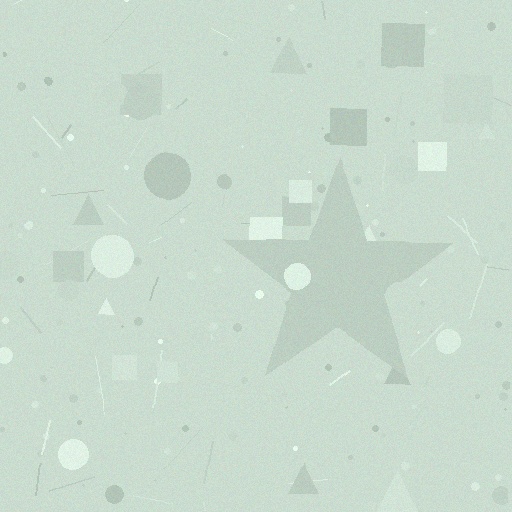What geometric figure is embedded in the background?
A star is embedded in the background.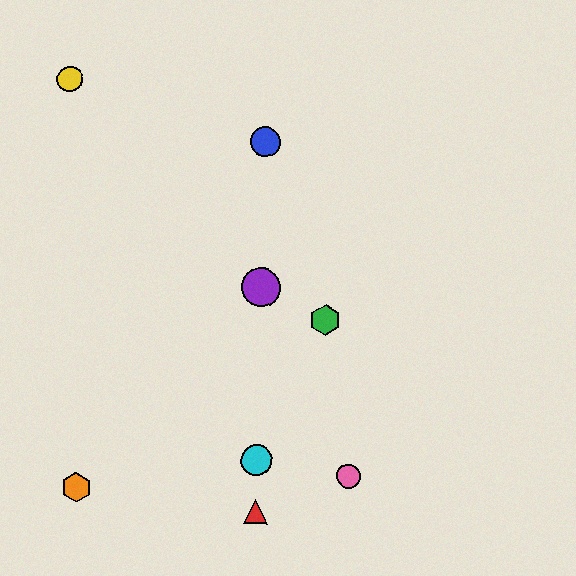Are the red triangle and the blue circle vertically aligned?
Yes, both are at x≈255.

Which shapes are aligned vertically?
The red triangle, the blue circle, the purple circle, the cyan circle are aligned vertically.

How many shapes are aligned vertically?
4 shapes (the red triangle, the blue circle, the purple circle, the cyan circle) are aligned vertically.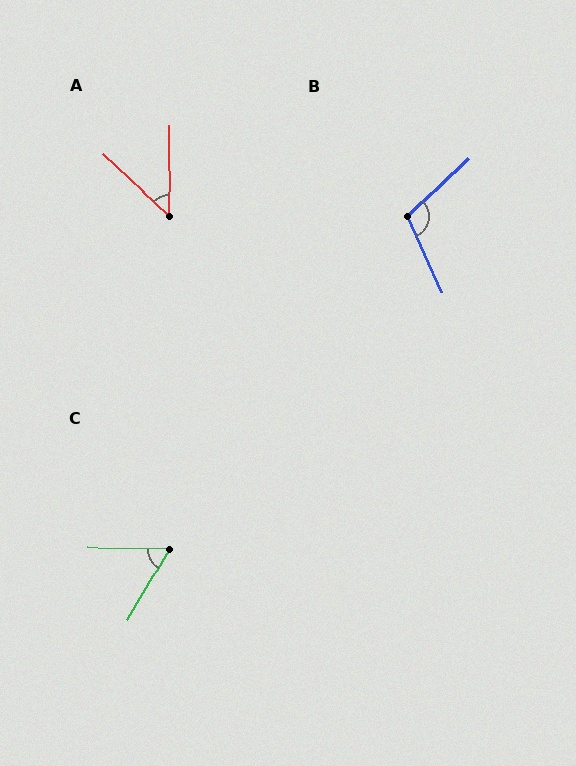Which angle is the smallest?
A, at approximately 46 degrees.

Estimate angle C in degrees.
Approximately 60 degrees.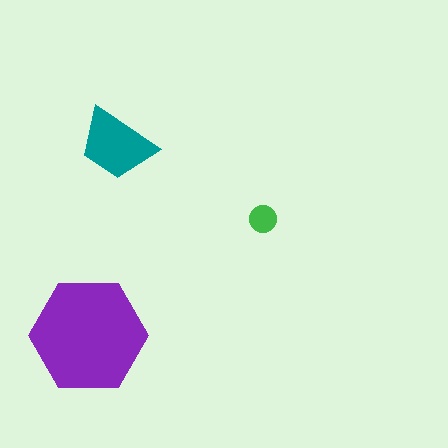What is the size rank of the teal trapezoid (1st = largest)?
2nd.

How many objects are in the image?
There are 3 objects in the image.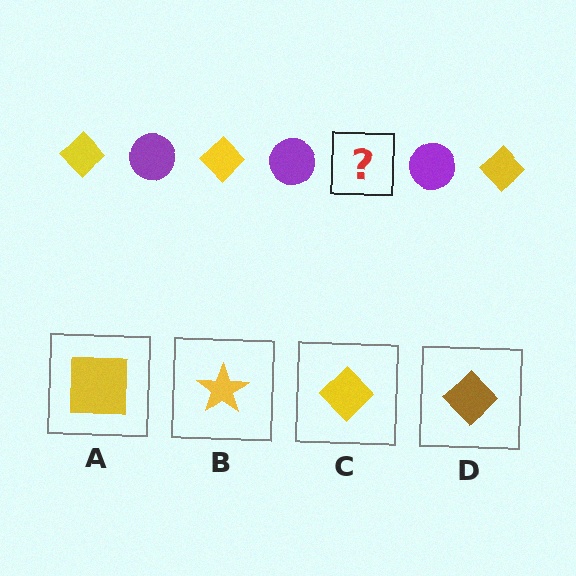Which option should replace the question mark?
Option C.